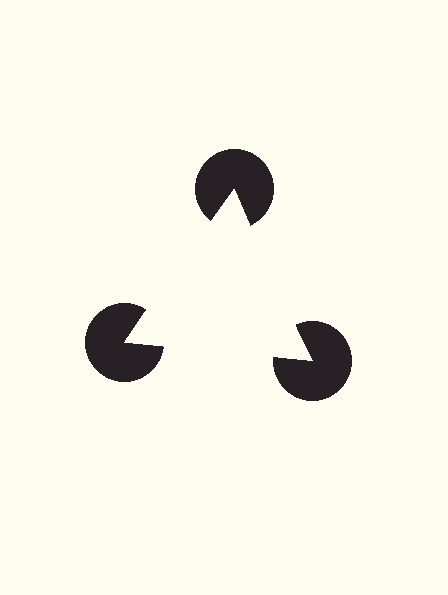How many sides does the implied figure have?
3 sides.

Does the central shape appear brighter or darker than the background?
It typically appears slightly brighter than the background, even though no actual brightness change is drawn.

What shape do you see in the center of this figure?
An illusory triangle — its edges are inferred from the aligned wedge cuts in the pac-man discs, not physically drawn.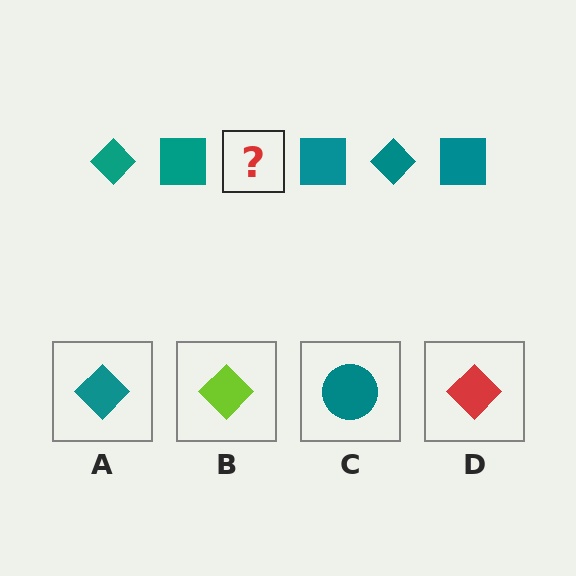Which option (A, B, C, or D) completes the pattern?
A.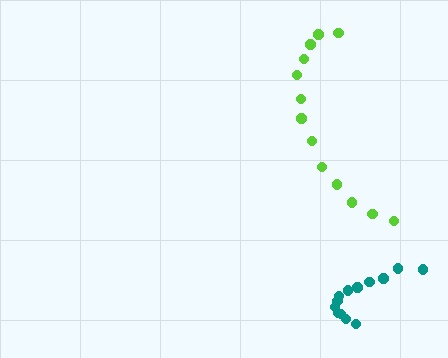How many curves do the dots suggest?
There are 2 distinct paths.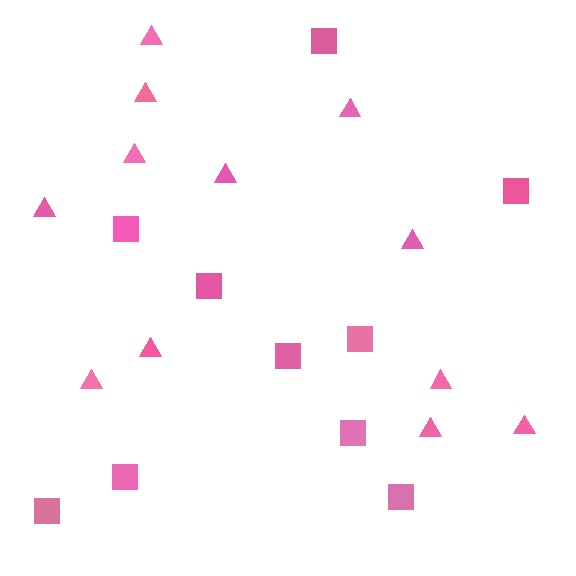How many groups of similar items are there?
There are 2 groups: one group of squares (10) and one group of triangles (12).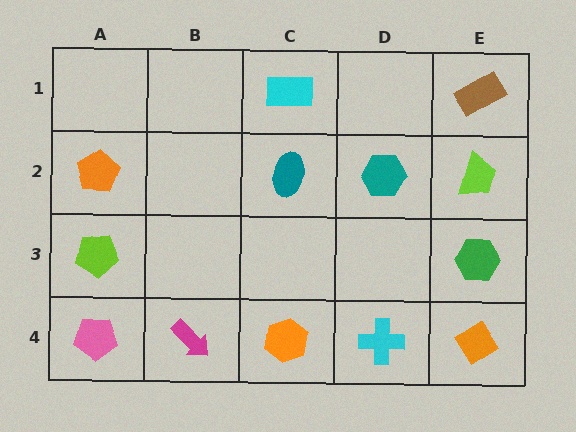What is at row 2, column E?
A lime trapezoid.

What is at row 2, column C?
A teal ellipse.